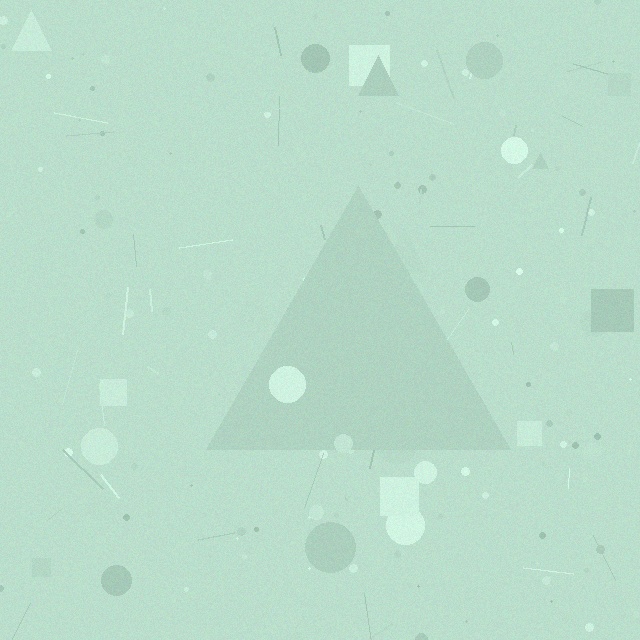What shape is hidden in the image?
A triangle is hidden in the image.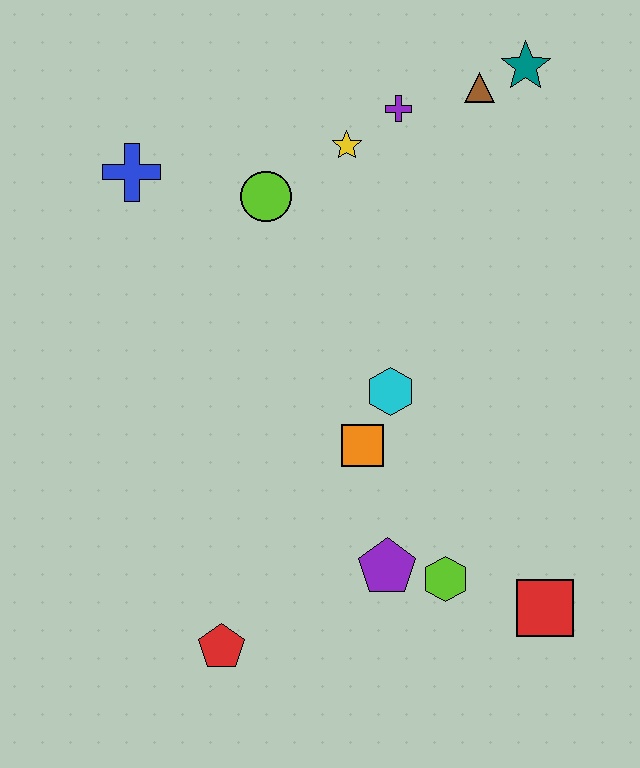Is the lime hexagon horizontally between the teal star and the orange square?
Yes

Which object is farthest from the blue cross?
The red square is farthest from the blue cross.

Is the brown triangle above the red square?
Yes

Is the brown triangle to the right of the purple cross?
Yes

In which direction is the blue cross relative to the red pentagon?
The blue cross is above the red pentagon.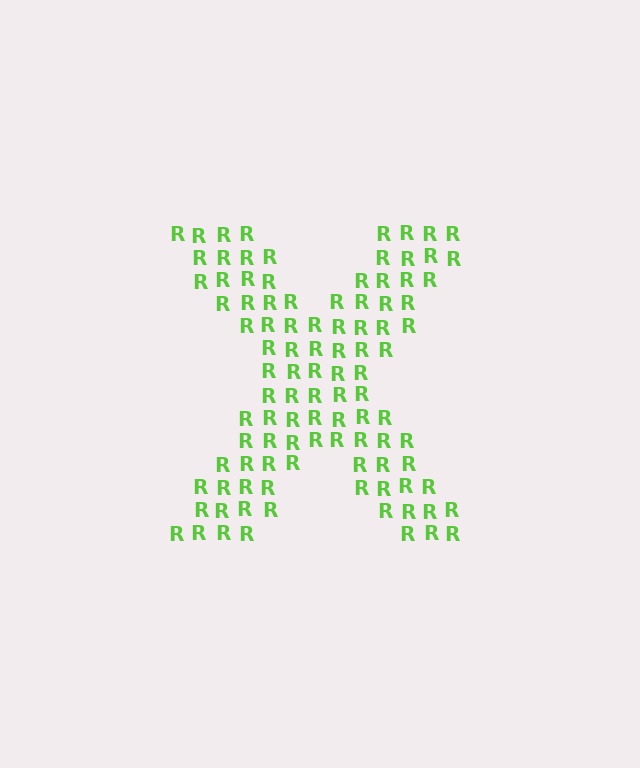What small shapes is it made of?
It is made of small letter R's.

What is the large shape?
The large shape is the letter X.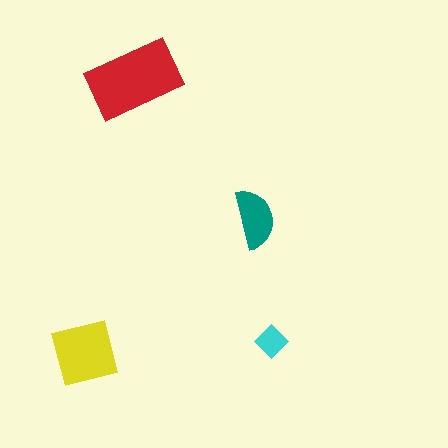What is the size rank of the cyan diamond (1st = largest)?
4th.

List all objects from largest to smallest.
The red rectangle, the yellow square, the teal semicircle, the cyan diamond.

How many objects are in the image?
There are 4 objects in the image.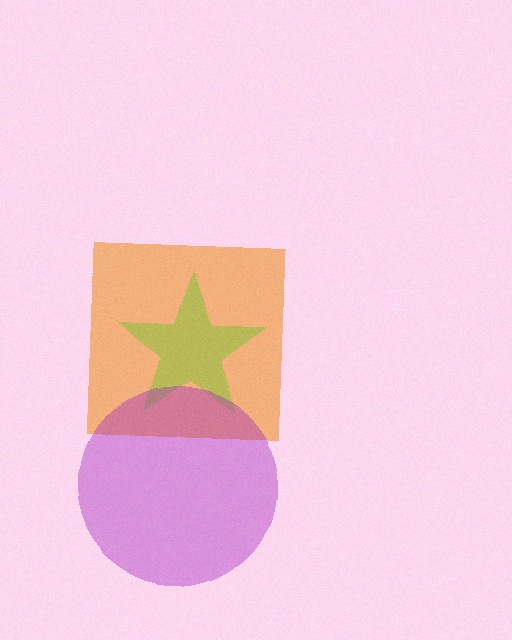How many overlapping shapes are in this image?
There are 3 overlapping shapes in the image.